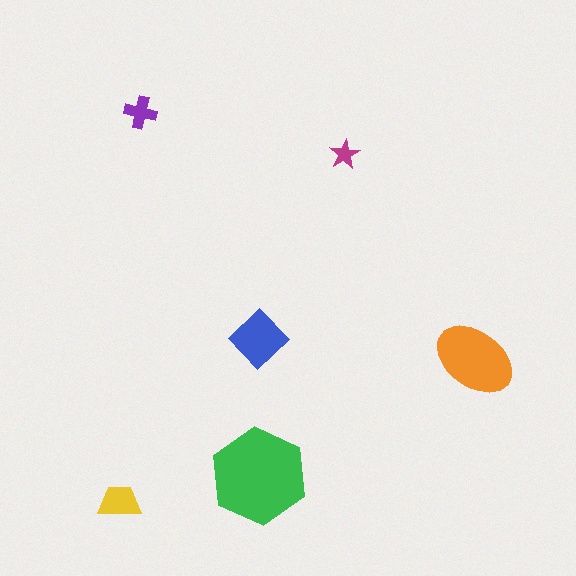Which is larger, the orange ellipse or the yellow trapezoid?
The orange ellipse.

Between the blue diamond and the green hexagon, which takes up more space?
The green hexagon.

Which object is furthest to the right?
The orange ellipse is rightmost.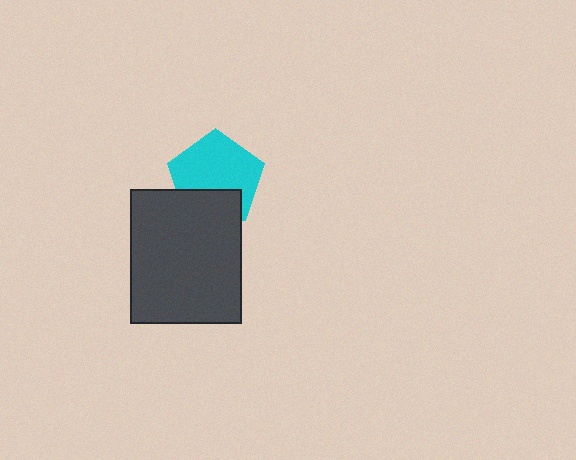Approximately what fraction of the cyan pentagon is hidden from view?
Roughly 31% of the cyan pentagon is hidden behind the dark gray rectangle.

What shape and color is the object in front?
The object in front is a dark gray rectangle.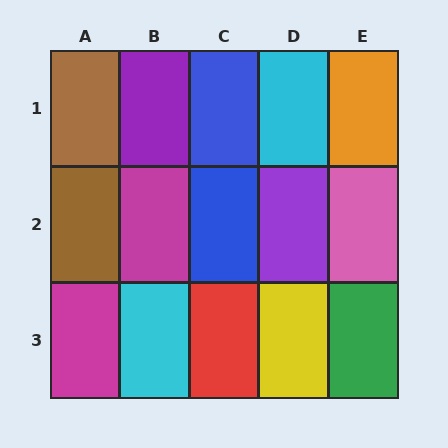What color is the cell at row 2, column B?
Magenta.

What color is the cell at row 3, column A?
Magenta.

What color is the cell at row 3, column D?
Yellow.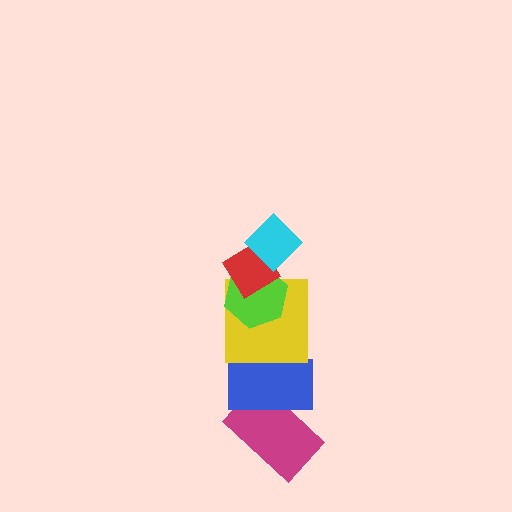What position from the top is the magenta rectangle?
The magenta rectangle is 6th from the top.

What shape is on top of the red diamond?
The cyan diamond is on top of the red diamond.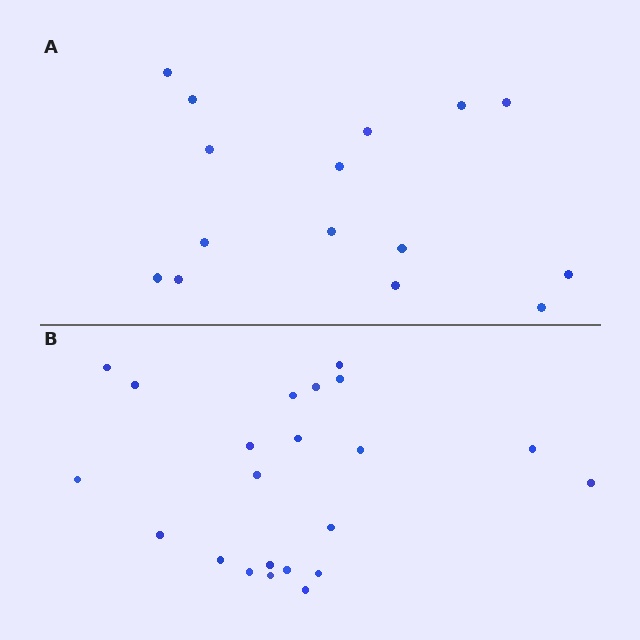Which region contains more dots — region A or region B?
Region B (the bottom region) has more dots.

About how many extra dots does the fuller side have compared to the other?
Region B has roughly 8 or so more dots than region A.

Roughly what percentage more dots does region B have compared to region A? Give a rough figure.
About 45% more.